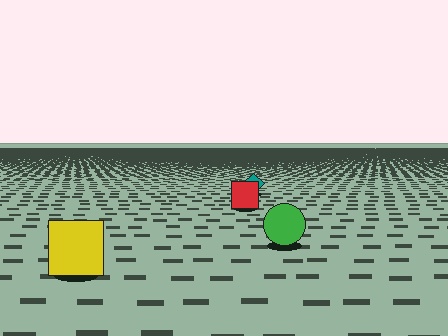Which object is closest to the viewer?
The yellow square is closest. The texture marks near it are larger and more spread out.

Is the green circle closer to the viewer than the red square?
Yes. The green circle is closer — you can tell from the texture gradient: the ground texture is coarser near it.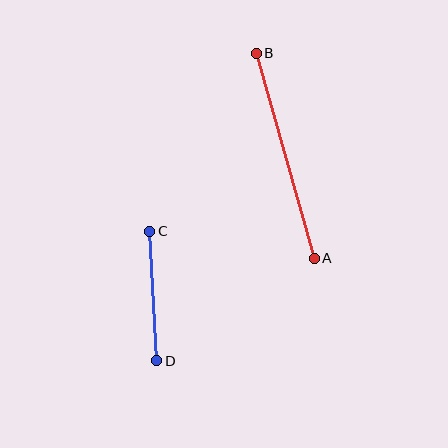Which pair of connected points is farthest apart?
Points A and B are farthest apart.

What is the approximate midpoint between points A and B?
The midpoint is at approximately (285, 156) pixels.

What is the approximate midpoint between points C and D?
The midpoint is at approximately (153, 296) pixels.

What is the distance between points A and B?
The distance is approximately 213 pixels.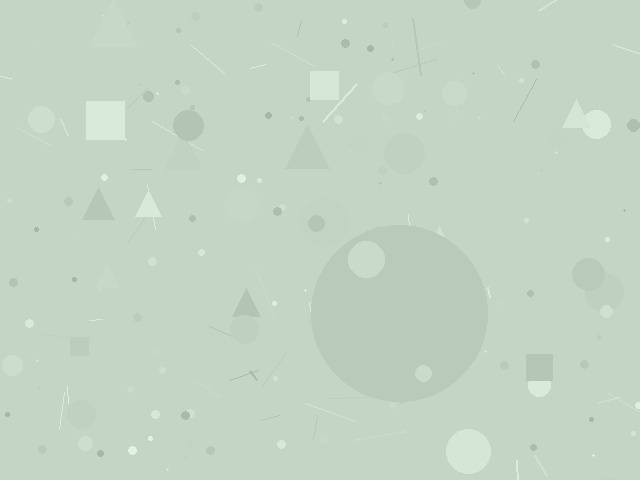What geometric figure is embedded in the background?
A circle is embedded in the background.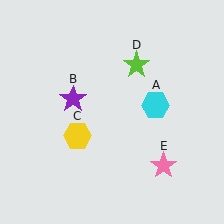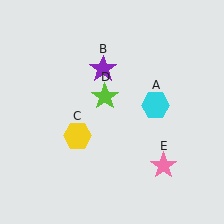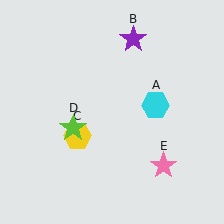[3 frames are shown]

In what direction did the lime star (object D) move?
The lime star (object D) moved down and to the left.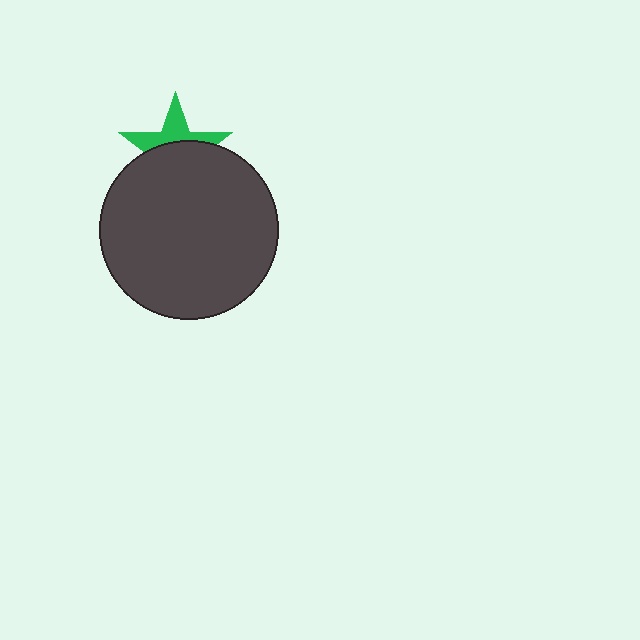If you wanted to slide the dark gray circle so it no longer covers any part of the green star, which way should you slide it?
Slide it down — that is the most direct way to separate the two shapes.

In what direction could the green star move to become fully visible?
The green star could move up. That would shift it out from behind the dark gray circle entirely.